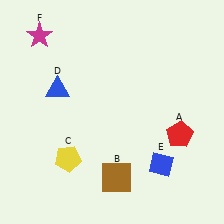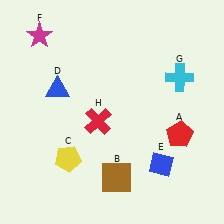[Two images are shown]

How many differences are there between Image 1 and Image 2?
There are 2 differences between the two images.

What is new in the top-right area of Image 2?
A cyan cross (G) was added in the top-right area of Image 2.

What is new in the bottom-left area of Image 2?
A red cross (H) was added in the bottom-left area of Image 2.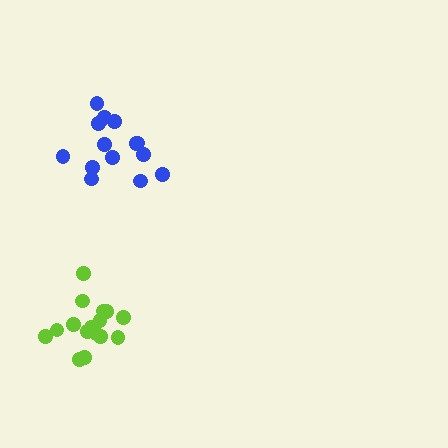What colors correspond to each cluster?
The clusters are colored: blue, lime.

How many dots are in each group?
Group 1: 14 dots, Group 2: 16 dots (30 total).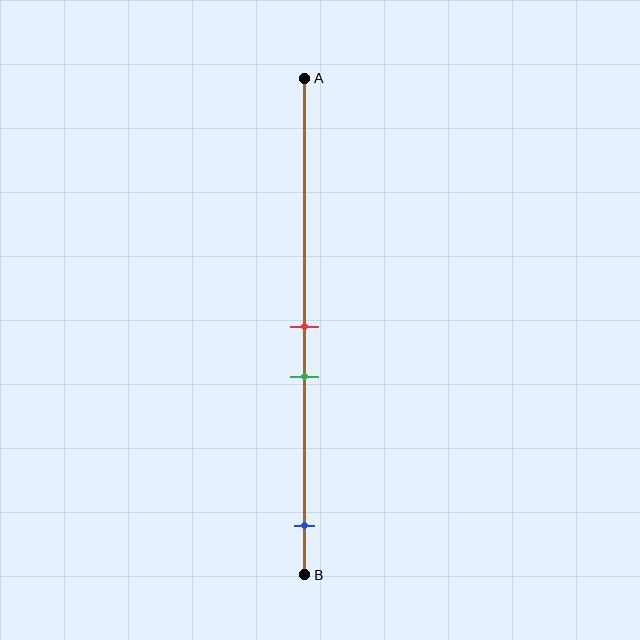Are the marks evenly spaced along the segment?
No, the marks are not evenly spaced.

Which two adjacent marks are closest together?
The red and green marks are the closest adjacent pair.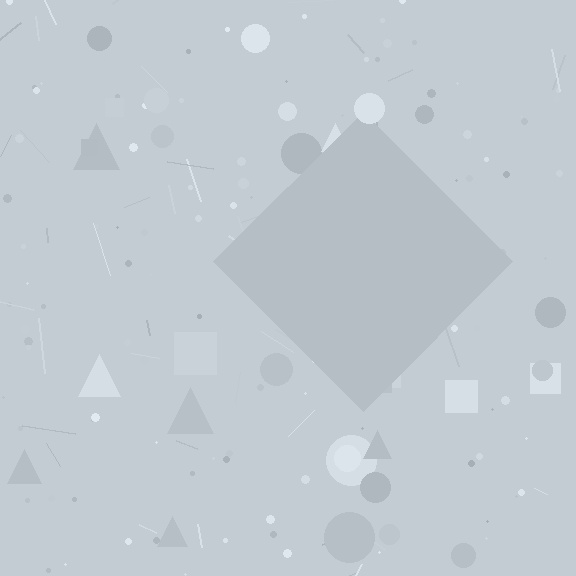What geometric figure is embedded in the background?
A diamond is embedded in the background.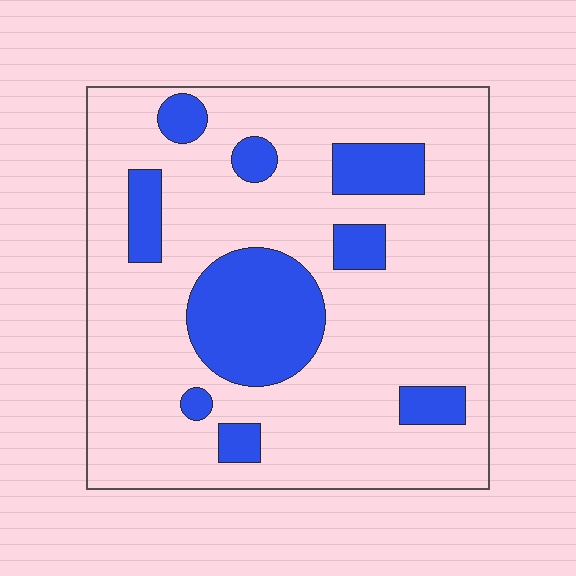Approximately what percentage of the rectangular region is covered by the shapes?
Approximately 20%.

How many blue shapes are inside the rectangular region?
9.